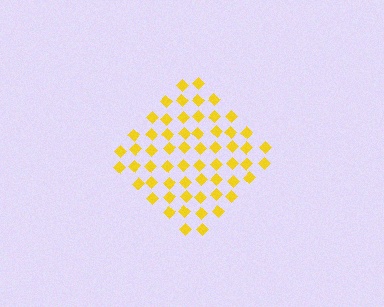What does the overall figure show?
The overall figure shows a diamond.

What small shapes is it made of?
It is made of small diamonds.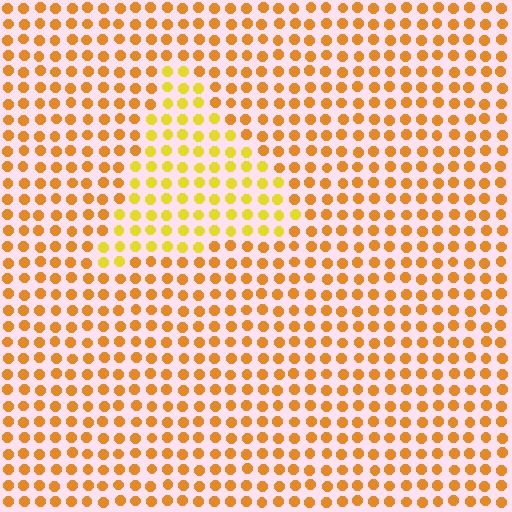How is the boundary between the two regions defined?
The boundary is defined purely by a slight shift in hue (about 26 degrees). Spacing, size, and orientation are identical on both sides.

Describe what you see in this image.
The image is filled with small orange elements in a uniform arrangement. A triangle-shaped region is visible where the elements are tinted to a slightly different hue, forming a subtle color boundary.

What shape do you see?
I see a triangle.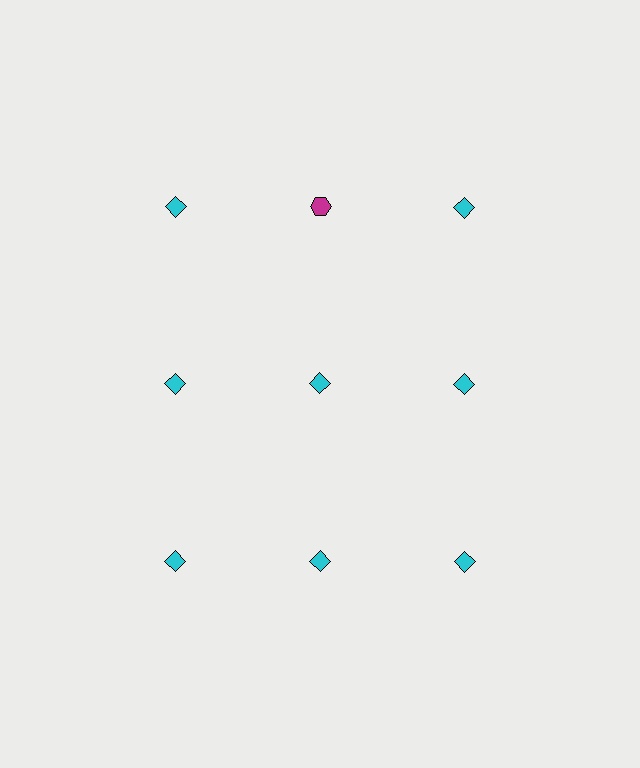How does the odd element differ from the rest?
It differs in both color (magenta instead of cyan) and shape (hexagon instead of diamond).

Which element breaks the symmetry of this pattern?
The magenta hexagon in the top row, second from left column breaks the symmetry. All other shapes are cyan diamonds.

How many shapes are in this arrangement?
There are 9 shapes arranged in a grid pattern.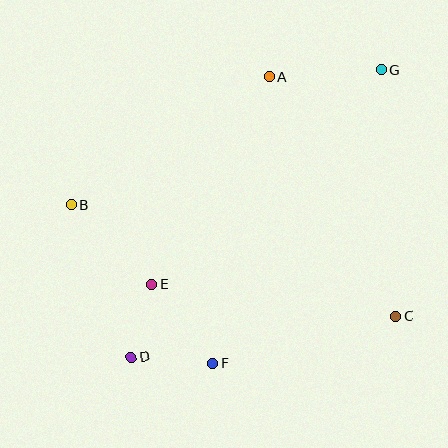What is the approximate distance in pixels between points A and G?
The distance between A and G is approximately 112 pixels.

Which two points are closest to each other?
Points D and E are closest to each other.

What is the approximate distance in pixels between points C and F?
The distance between C and F is approximately 189 pixels.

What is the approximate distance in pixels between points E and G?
The distance between E and G is approximately 314 pixels.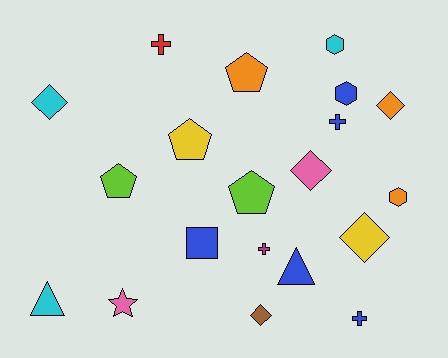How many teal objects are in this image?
There are no teal objects.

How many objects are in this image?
There are 20 objects.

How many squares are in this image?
There is 1 square.